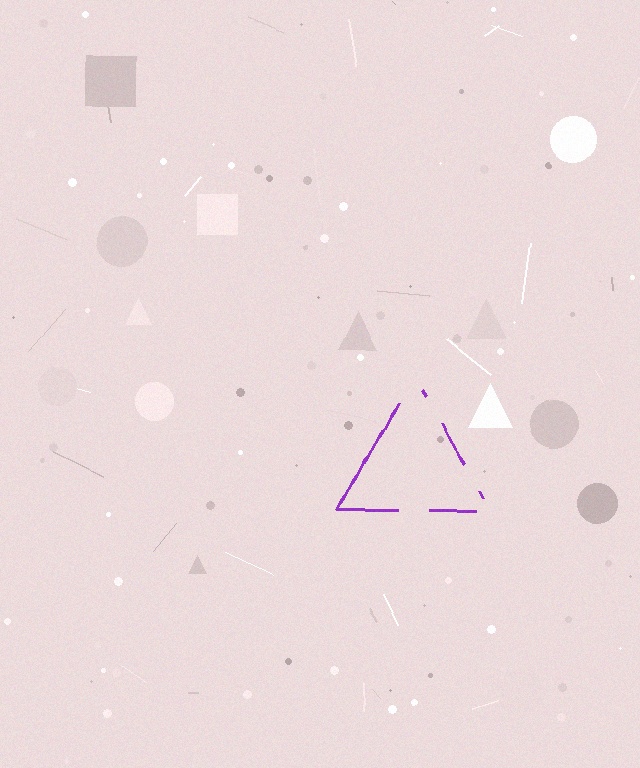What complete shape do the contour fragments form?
The contour fragments form a triangle.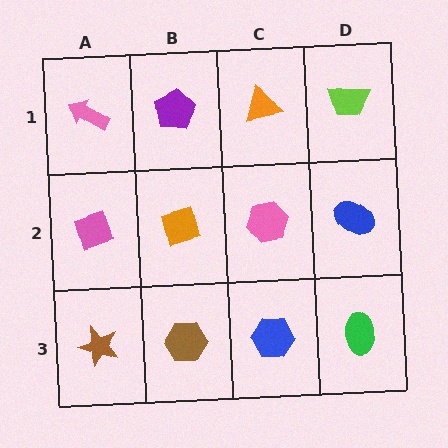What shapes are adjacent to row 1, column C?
A pink hexagon (row 2, column C), a purple pentagon (row 1, column B), a lime trapezoid (row 1, column D).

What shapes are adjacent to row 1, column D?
A blue ellipse (row 2, column D), an orange triangle (row 1, column C).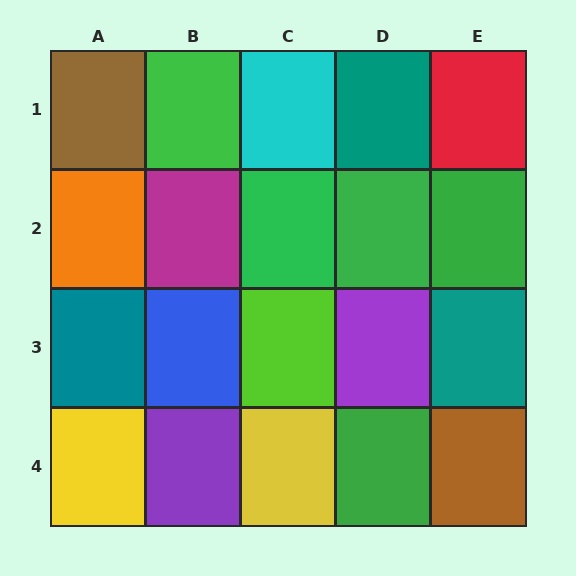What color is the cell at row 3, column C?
Lime.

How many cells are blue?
1 cell is blue.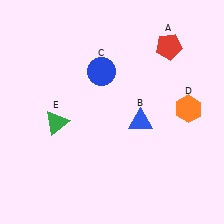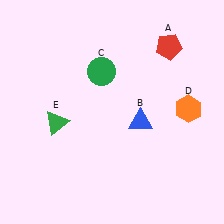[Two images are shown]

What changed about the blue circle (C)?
In Image 1, C is blue. In Image 2, it changed to green.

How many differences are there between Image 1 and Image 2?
There is 1 difference between the two images.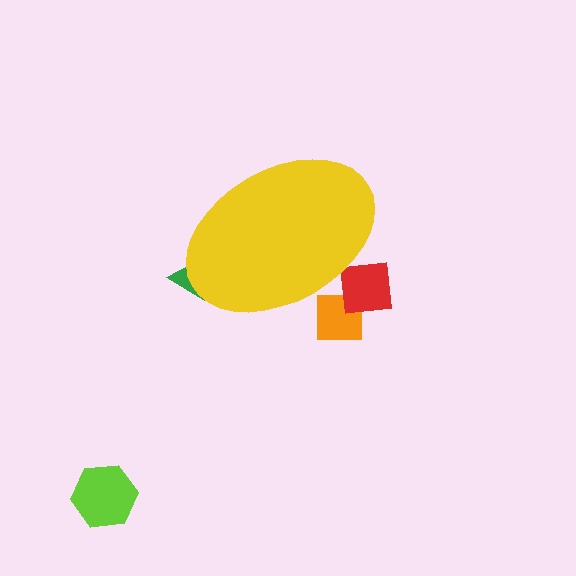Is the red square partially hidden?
Yes, the red square is partially hidden behind the yellow ellipse.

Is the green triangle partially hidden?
Yes, the green triangle is partially hidden behind the yellow ellipse.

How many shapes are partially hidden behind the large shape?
3 shapes are partially hidden.